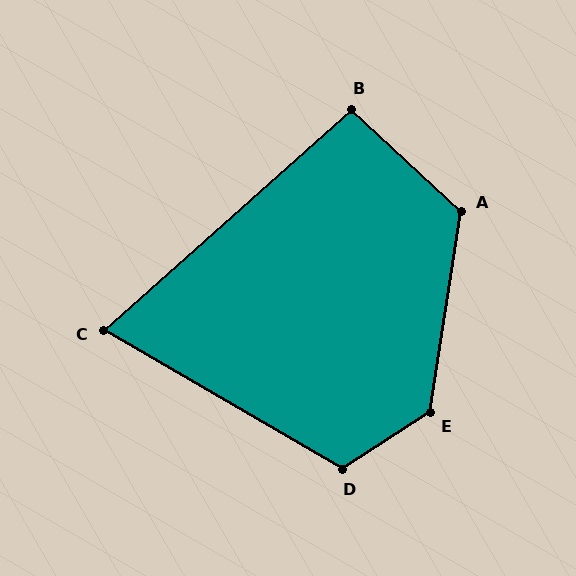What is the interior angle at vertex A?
Approximately 124 degrees (obtuse).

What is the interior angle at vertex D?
Approximately 117 degrees (obtuse).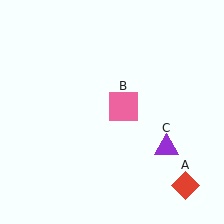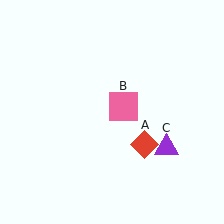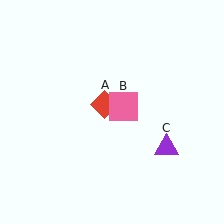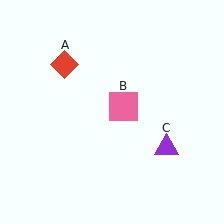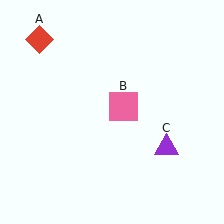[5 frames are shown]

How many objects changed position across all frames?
1 object changed position: red diamond (object A).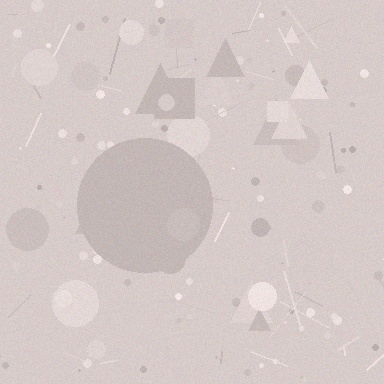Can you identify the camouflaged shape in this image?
The camouflaged shape is a circle.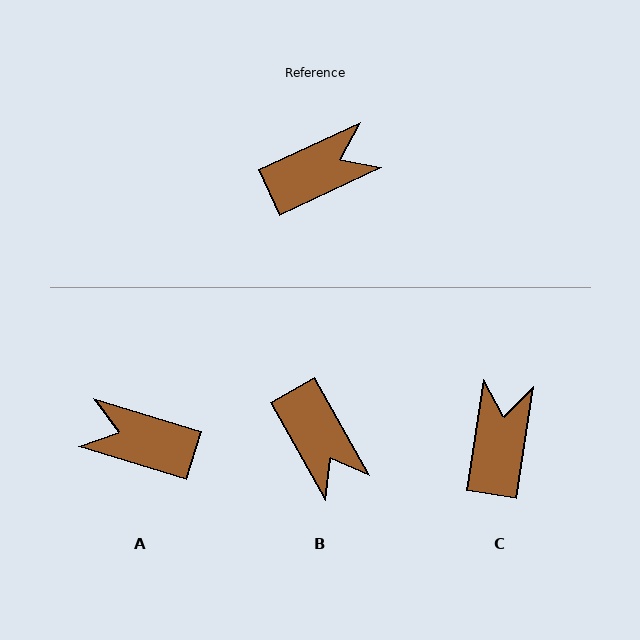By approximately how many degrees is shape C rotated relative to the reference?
Approximately 57 degrees counter-clockwise.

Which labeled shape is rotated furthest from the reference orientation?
A, about 138 degrees away.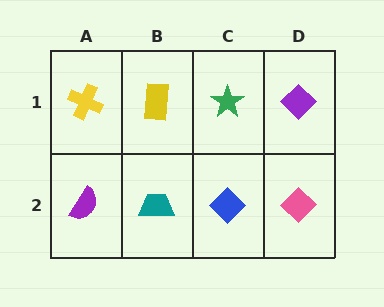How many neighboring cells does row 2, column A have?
2.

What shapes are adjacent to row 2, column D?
A purple diamond (row 1, column D), a blue diamond (row 2, column C).